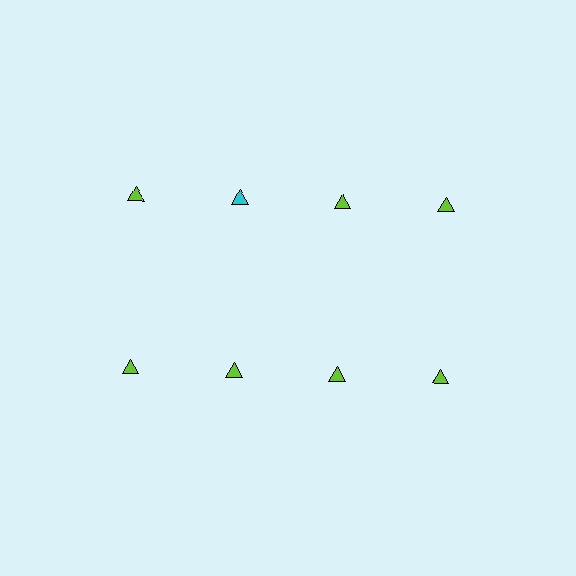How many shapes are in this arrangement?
There are 8 shapes arranged in a grid pattern.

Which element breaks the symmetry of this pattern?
The cyan triangle in the top row, second from left column breaks the symmetry. All other shapes are lime triangles.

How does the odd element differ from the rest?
It has a different color: cyan instead of lime.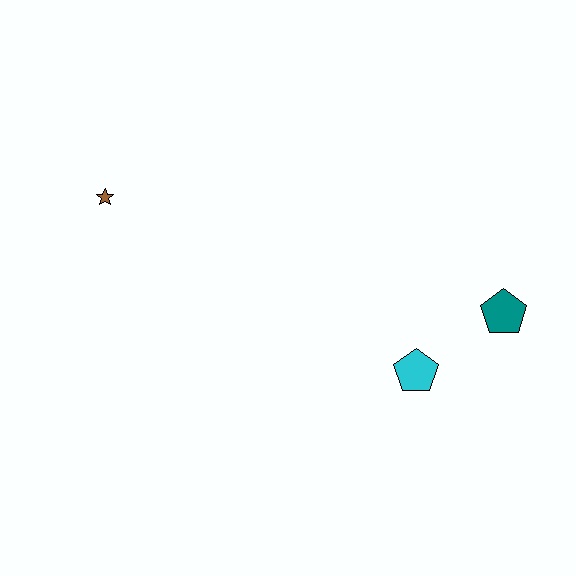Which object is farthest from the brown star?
The teal pentagon is farthest from the brown star.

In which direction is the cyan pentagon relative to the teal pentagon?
The cyan pentagon is to the left of the teal pentagon.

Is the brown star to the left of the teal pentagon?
Yes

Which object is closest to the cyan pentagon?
The teal pentagon is closest to the cyan pentagon.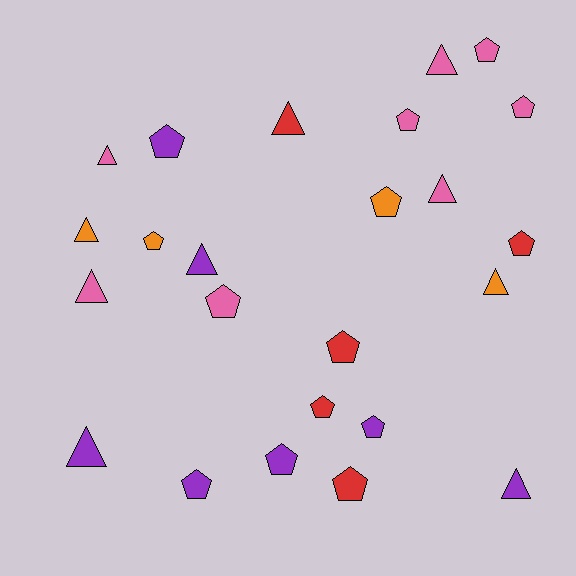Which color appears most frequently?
Pink, with 8 objects.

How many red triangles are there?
There is 1 red triangle.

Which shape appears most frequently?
Pentagon, with 14 objects.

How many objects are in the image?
There are 24 objects.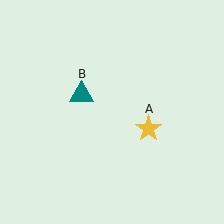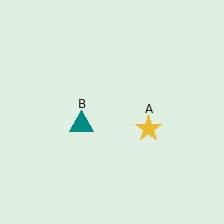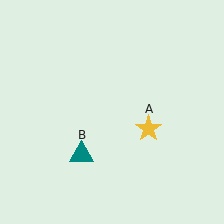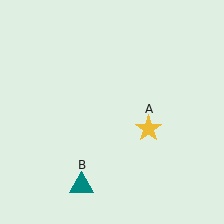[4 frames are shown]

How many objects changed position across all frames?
1 object changed position: teal triangle (object B).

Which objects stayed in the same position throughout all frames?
Yellow star (object A) remained stationary.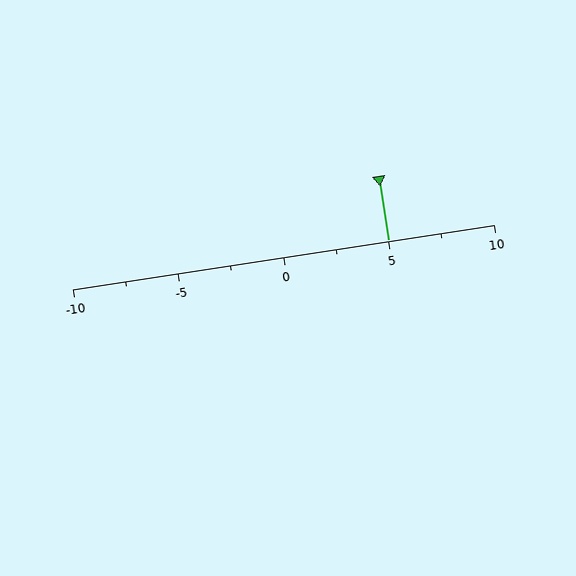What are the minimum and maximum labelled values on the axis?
The axis runs from -10 to 10.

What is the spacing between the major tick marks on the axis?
The major ticks are spaced 5 apart.